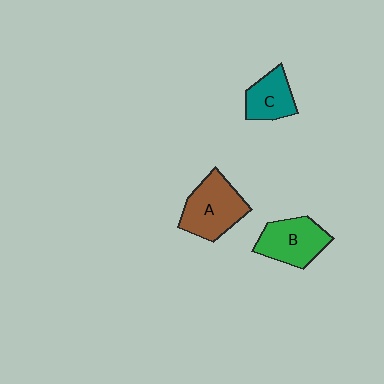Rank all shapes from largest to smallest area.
From largest to smallest: A (brown), B (green), C (teal).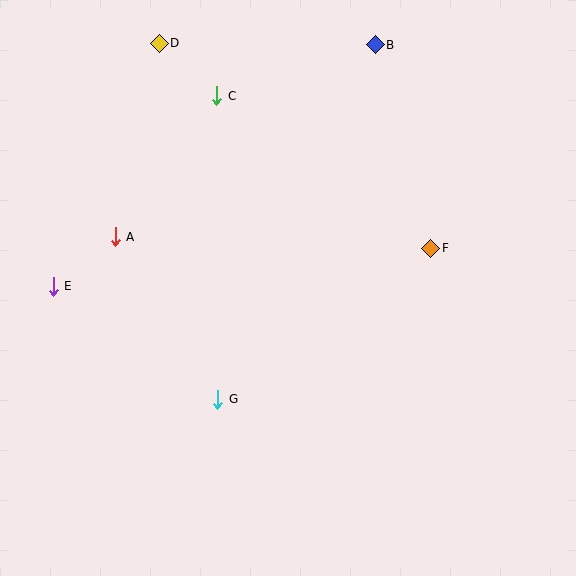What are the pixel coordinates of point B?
Point B is at (375, 45).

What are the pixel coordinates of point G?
Point G is at (218, 399).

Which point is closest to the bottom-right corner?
Point F is closest to the bottom-right corner.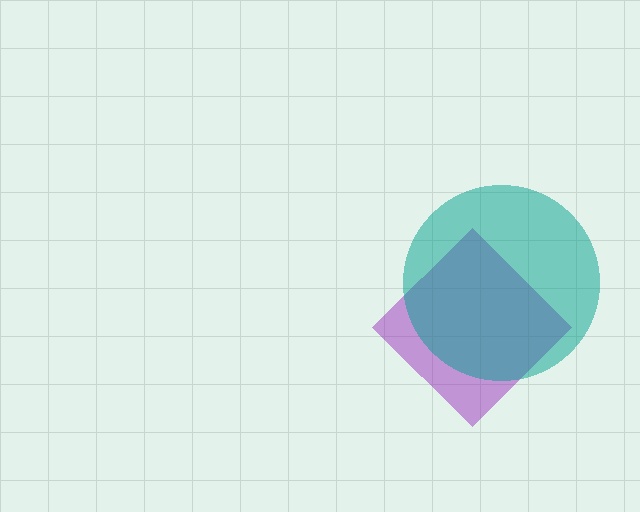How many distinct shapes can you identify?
There are 2 distinct shapes: a purple diamond, a teal circle.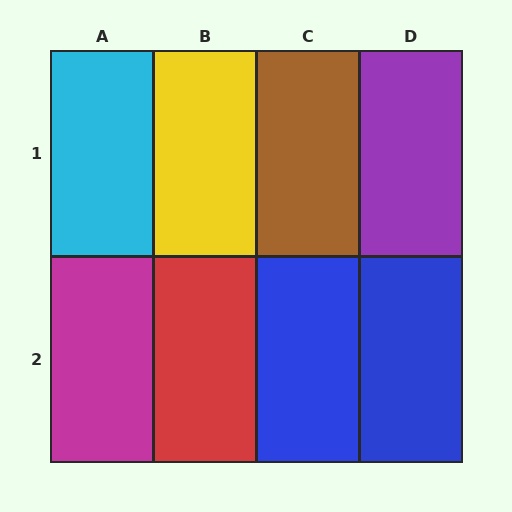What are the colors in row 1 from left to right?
Cyan, yellow, brown, purple.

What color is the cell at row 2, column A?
Magenta.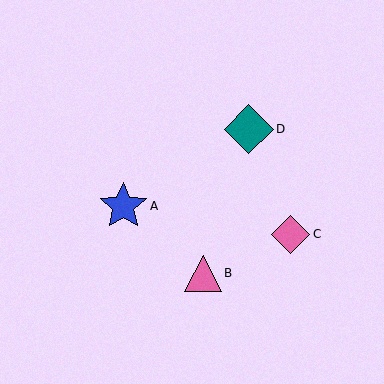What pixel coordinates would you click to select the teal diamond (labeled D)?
Click at (249, 129) to select the teal diamond D.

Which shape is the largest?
The teal diamond (labeled D) is the largest.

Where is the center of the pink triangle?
The center of the pink triangle is at (203, 273).